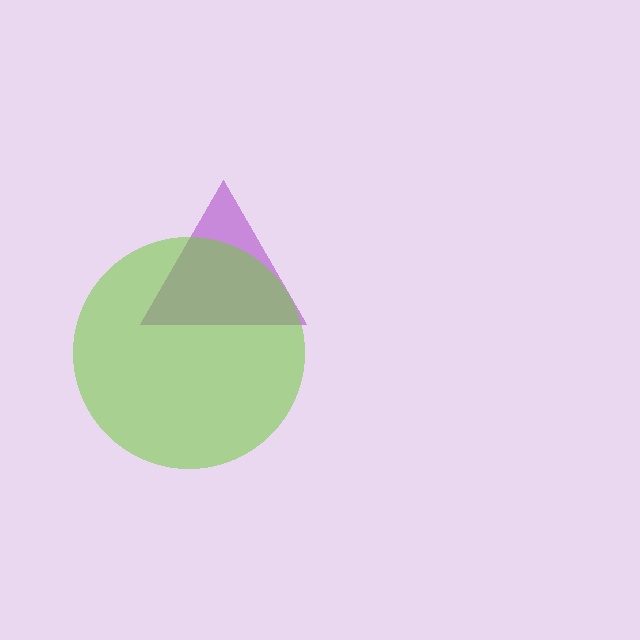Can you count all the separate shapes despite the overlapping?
Yes, there are 2 separate shapes.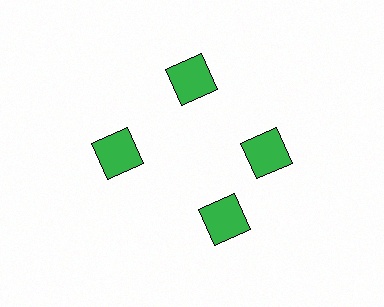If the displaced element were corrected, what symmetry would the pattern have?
It would have 4-fold rotational symmetry — the pattern would map onto itself every 90 degrees.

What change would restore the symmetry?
The symmetry would be restored by rotating it back into even spacing with its neighbors so that all 4 squares sit at equal angles and equal distance from the center.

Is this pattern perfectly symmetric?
No. The 4 green squares are arranged in a ring, but one element near the 6 o'clock position is rotated out of alignment along the ring, breaking the 4-fold rotational symmetry.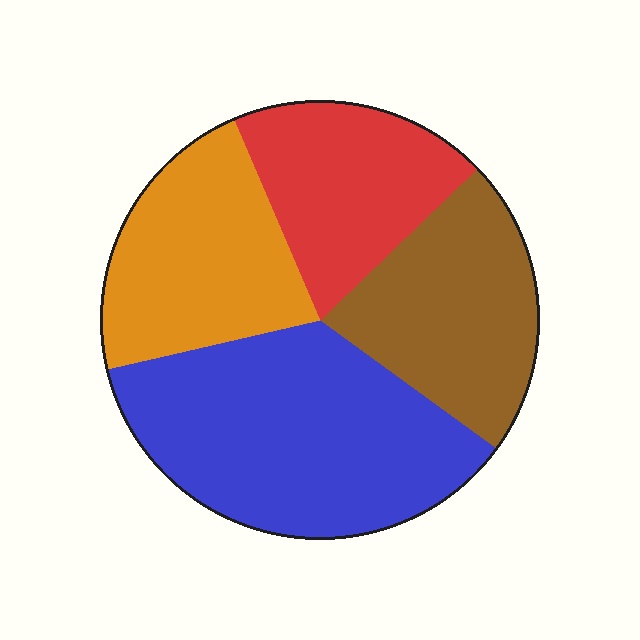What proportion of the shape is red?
Red takes up about one fifth (1/5) of the shape.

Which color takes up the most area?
Blue, at roughly 35%.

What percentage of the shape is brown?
Brown takes up about one fifth (1/5) of the shape.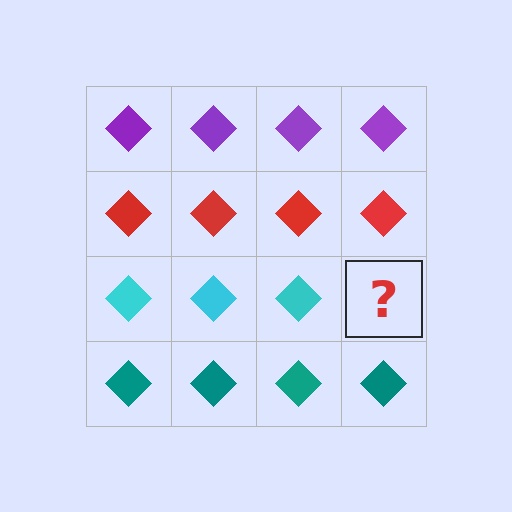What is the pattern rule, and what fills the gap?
The rule is that each row has a consistent color. The gap should be filled with a cyan diamond.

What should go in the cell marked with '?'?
The missing cell should contain a cyan diamond.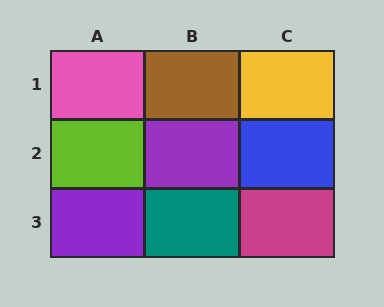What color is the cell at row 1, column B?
Brown.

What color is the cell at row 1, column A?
Pink.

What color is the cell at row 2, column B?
Purple.